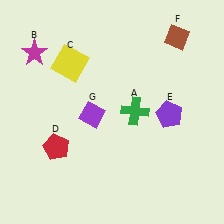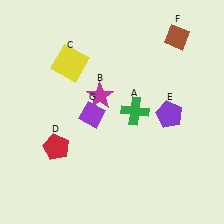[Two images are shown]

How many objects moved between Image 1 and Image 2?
1 object moved between the two images.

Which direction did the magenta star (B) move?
The magenta star (B) moved right.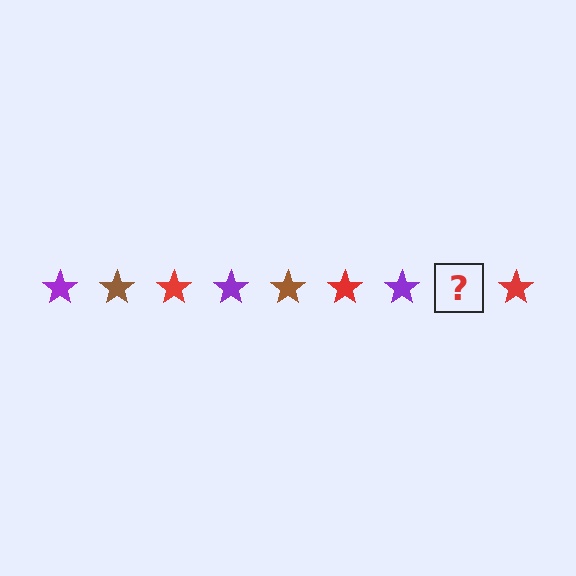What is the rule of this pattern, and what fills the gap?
The rule is that the pattern cycles through purple, brown, red stars. The gap should be filled with a brown star.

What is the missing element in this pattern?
The missing element is a brown star.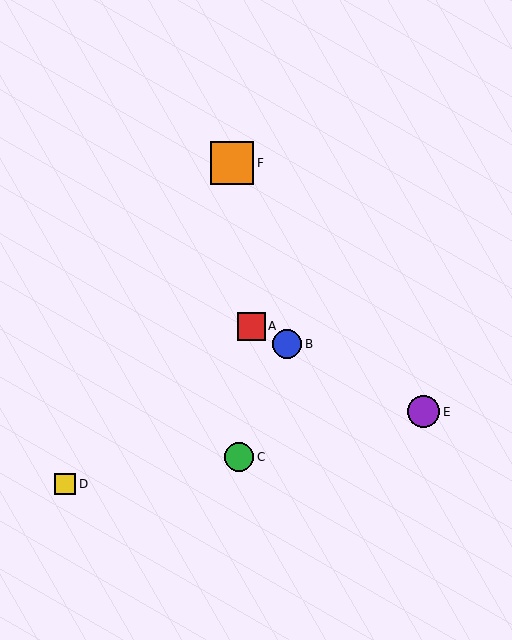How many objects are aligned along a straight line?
3 objects (A, B, E) are aligned along a straight line.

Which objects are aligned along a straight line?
Objects A, B, E are aligned along a straight line.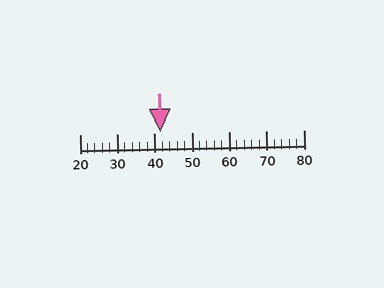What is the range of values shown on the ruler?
The ruler shows values from 20 to 80.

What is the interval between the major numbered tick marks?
The major tick marks are spaced 10 units apart.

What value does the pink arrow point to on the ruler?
The pink arrow points to approximately 42.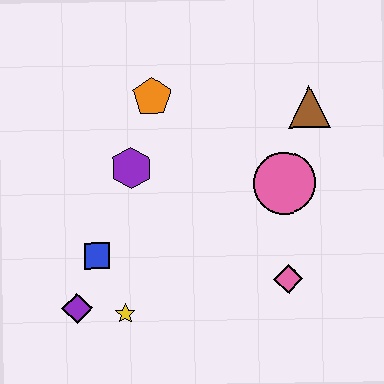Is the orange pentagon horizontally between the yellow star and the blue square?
No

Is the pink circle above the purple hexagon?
No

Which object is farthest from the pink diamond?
The orange pentagon is farthest from the pink diamond.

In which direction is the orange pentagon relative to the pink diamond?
The orange pentagon is above the pink diamond.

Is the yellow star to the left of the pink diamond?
Yes